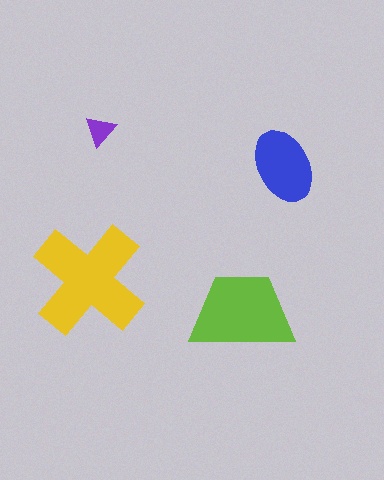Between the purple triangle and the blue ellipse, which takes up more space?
The blue ellipse.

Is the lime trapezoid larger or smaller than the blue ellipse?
Larger.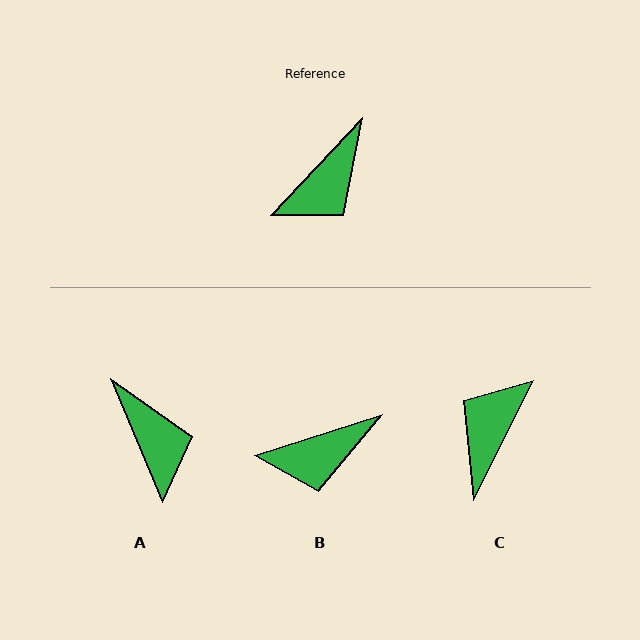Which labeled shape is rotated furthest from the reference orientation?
C, about 163 degrees away.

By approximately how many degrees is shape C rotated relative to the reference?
Approximately 163 degrees clockwise.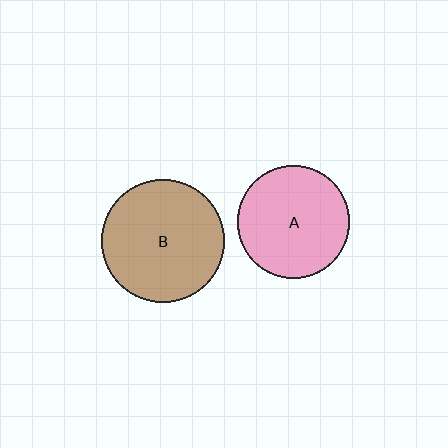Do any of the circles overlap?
No, none of the circles overlap.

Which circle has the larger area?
Circle B (brown).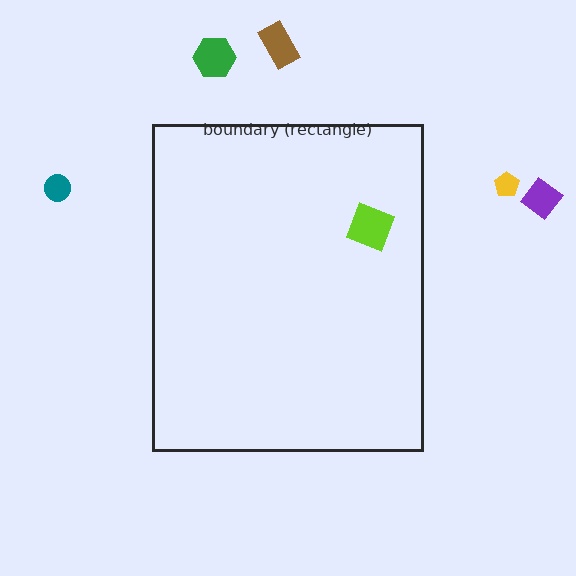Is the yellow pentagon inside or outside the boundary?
Outside.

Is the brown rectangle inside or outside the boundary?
Outside.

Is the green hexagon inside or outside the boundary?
Outside.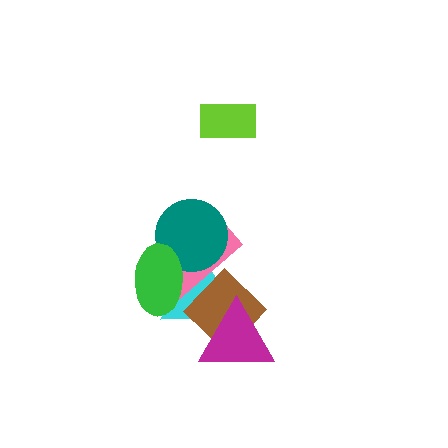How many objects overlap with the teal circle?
3 objects overlap with the teal circle.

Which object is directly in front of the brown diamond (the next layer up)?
The pink rectangle is directly in front of the brown diamond.